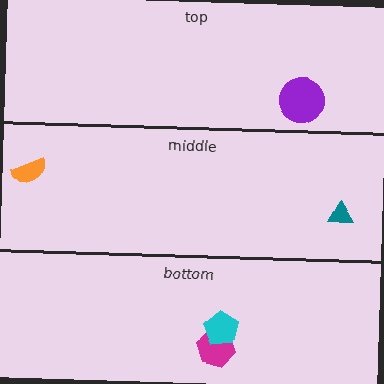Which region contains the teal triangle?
The middle region.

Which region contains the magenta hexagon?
The bottom region.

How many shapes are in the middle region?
2.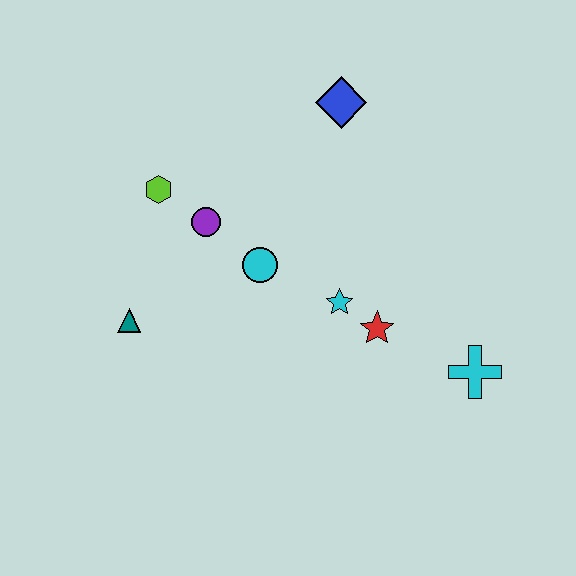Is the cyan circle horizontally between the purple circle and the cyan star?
Yes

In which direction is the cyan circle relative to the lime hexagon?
The cyan circle is to the right of the lime hexagon.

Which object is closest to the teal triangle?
The purple circle is closest to the teal triangle.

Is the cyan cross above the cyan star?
No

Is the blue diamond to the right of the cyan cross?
No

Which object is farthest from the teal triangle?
The cyan cross is farthest from the teal triangle.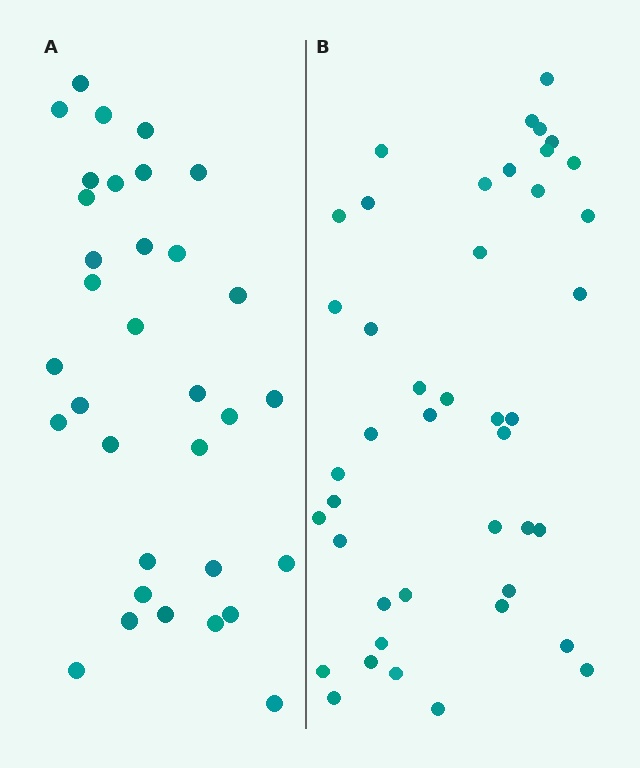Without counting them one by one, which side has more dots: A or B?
Region B (the right region) has more dots.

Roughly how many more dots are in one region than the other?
Region B has roughly 10 or so more dots than region A.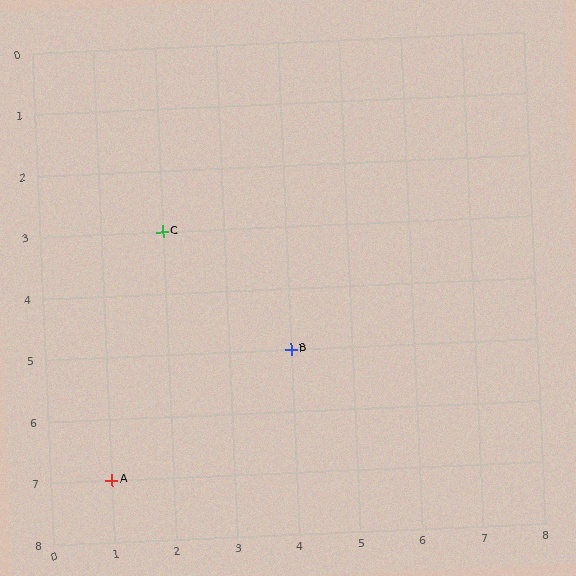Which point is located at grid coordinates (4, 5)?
Point B is at (4, 5).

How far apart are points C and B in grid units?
Points C and B are 2 columns and 2 rows apart (about 2.8 grid units diagonally).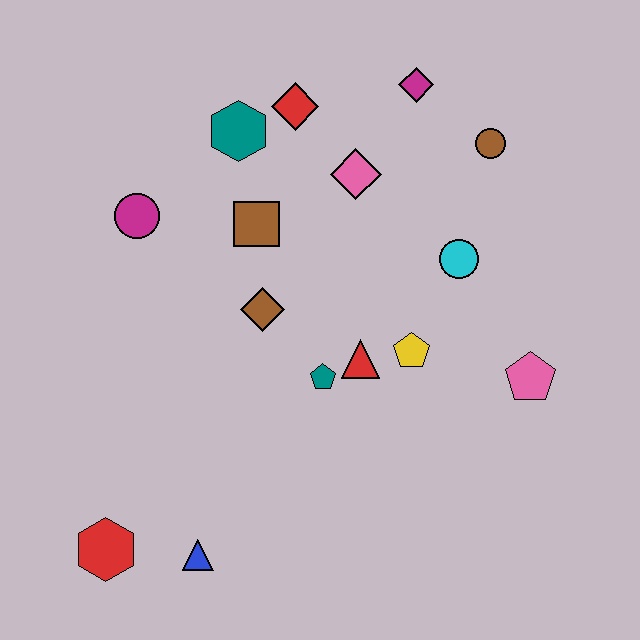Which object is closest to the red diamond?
The teal hexagon is closest to the red diamond.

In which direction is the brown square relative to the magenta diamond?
The brown square is to the left of the magenta diamond.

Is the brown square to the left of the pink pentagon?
Yes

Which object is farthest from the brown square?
The red hexagon is farthest from the brown square.